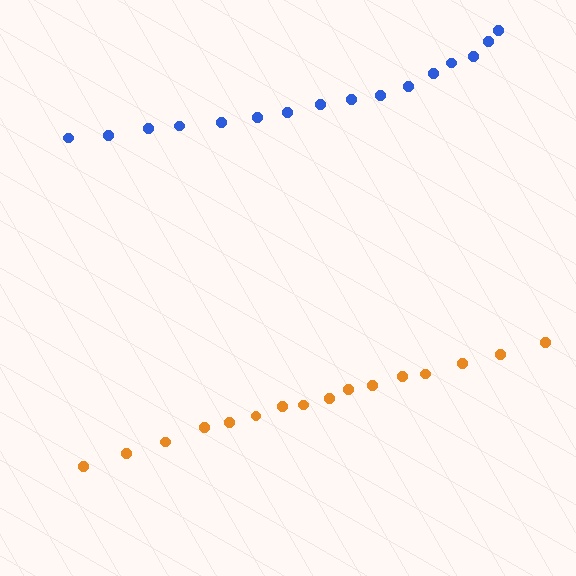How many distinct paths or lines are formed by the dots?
There are 2 distinct paths.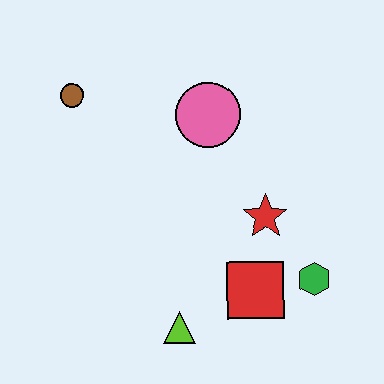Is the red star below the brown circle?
Yes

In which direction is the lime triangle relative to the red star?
The lime triangle is below the red star.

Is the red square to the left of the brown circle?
No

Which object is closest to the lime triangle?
The red square is closest to the lime triangle.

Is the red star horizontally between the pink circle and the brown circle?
No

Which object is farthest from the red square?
The brown circle is farthest from the red square.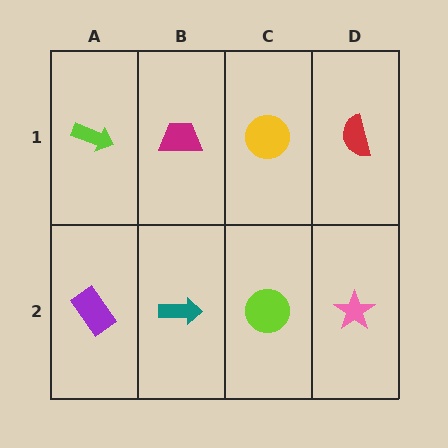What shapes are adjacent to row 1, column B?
A teal arrow (row 2, column B), a lime arrow (row 1, column A), a yellow circle (row 1, column C).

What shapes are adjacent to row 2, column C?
A yellow circle (row 1, column C), a teal arrow (row 2, column B), a pink star (row 2, column D).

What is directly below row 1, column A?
A purple rectangle.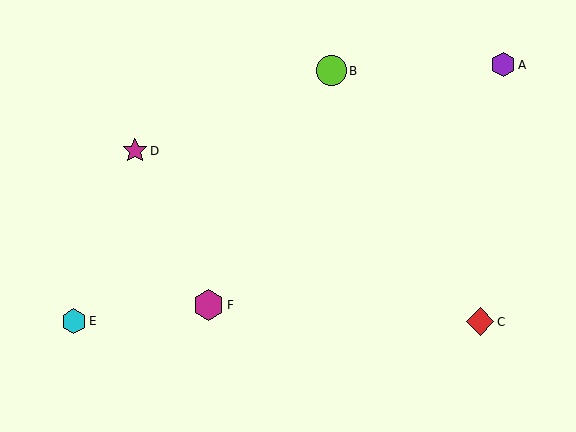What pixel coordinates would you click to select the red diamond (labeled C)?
Click at (480, 322) to select the red diamond C.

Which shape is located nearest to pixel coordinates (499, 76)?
The purple hexagon (labeled A) at (503, 65) is nearest to that location.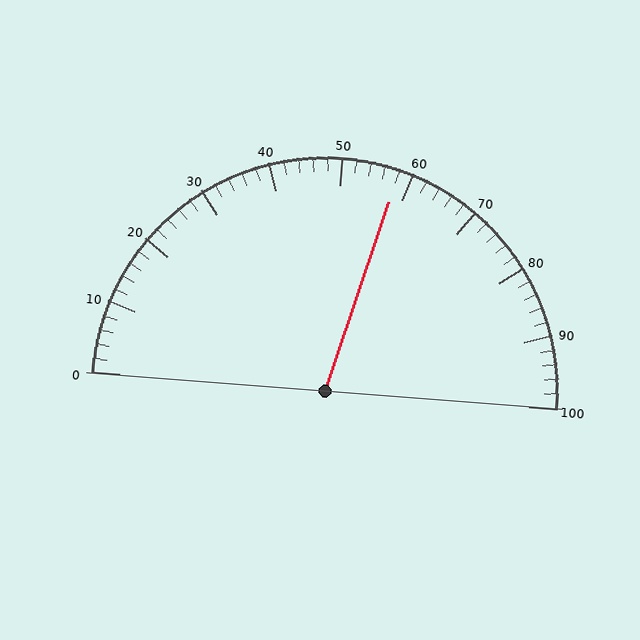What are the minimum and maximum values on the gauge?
The gauge ranges from 0 to 100.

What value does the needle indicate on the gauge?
The needle indicates approximately 58.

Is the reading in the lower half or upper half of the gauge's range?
The reading is in the upper half of the range (0 to 100).